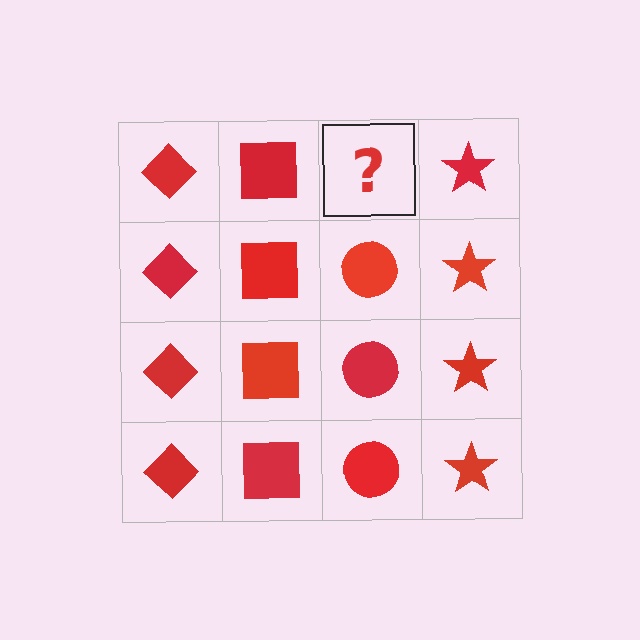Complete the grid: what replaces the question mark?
The question mark should be replaced with a red circle.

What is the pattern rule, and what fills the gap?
The rule is that each column has a consistent shape. The gap should be filled with a red circle.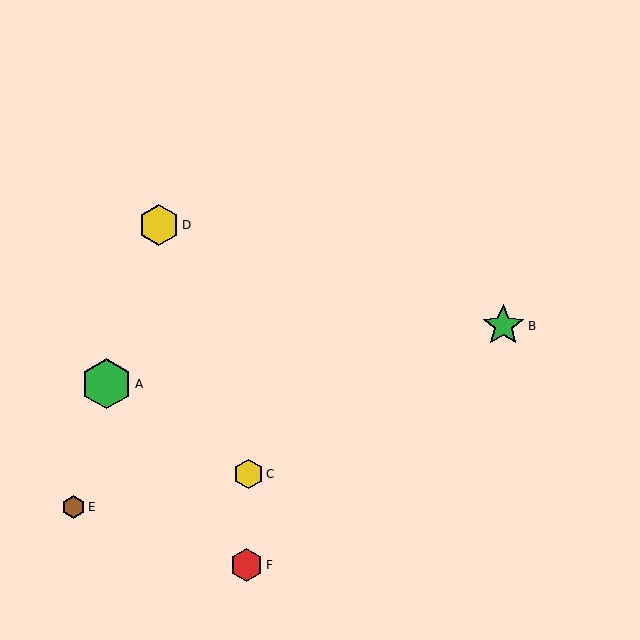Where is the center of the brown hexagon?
The center of the brown hexagon is at (73, 507).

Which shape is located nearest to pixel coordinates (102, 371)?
The green hexagon (labeled A) at (107, 384) is nearest to that location.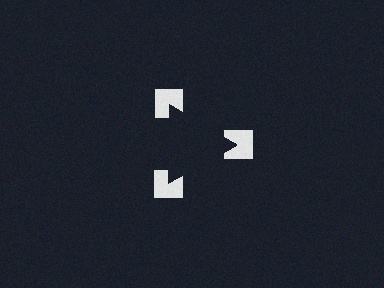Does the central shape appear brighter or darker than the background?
It typically appears slightly darker than the background, even though no actual brightness change is drawn.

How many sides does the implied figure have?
3 sides.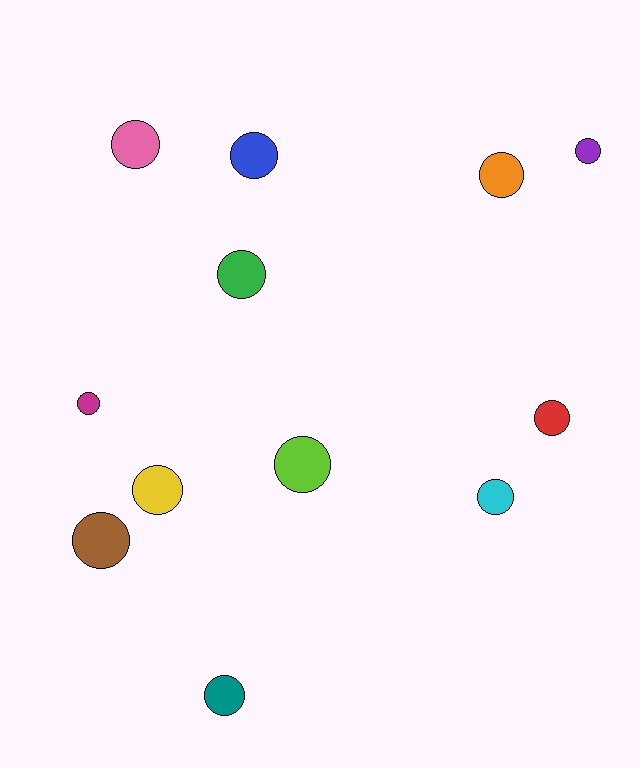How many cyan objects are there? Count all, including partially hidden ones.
There is 1 cyan object.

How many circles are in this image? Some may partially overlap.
There are 12 circles.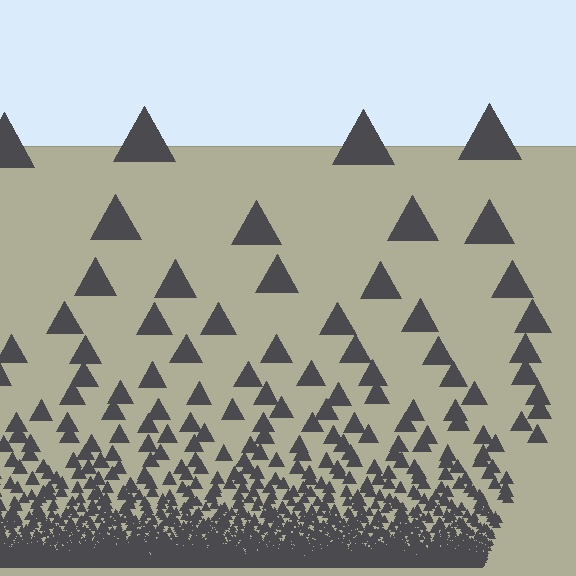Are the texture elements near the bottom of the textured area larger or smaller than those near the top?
Smaller. The gradient is inverted — elements near the bottom are smaller and denser.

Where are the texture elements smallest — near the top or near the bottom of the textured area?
Near the bottom.